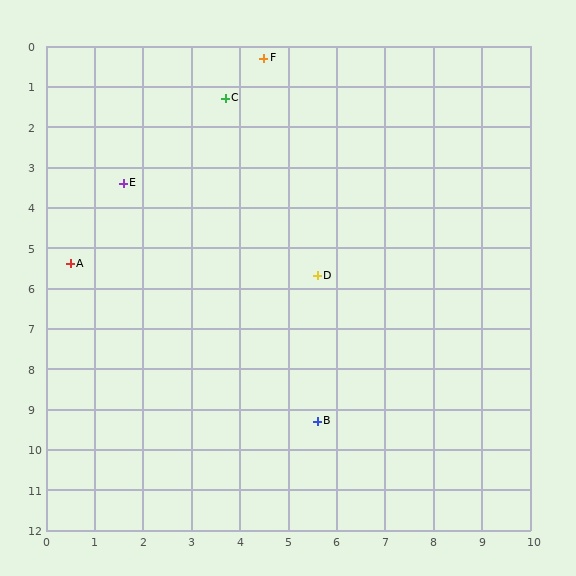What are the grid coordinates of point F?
Point F is at approximately (4.5, 0.3).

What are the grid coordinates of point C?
Point C is at approximately (3.7, 1.3).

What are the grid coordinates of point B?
Point B is at approximately (5.6, 9.3).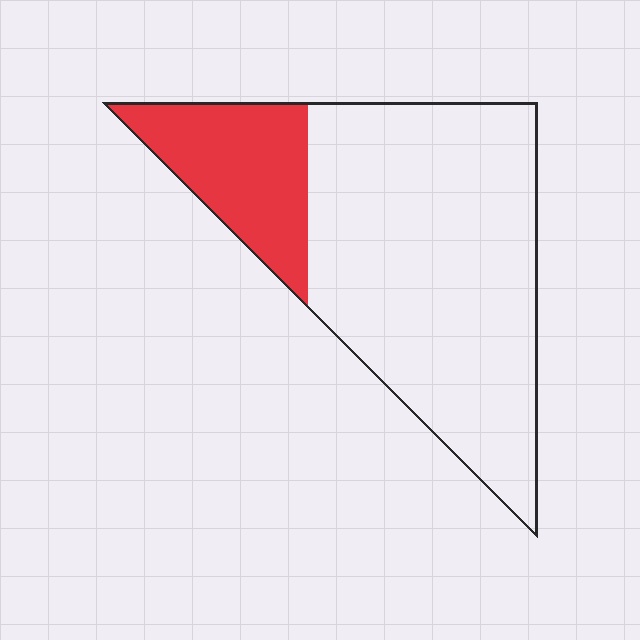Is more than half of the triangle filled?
No.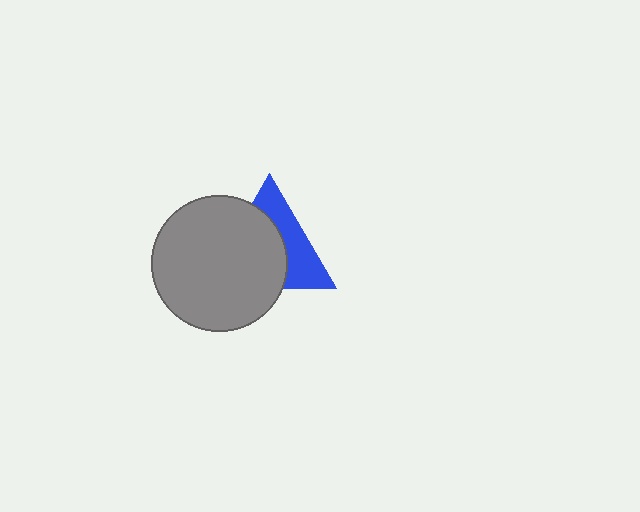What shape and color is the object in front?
The object in front is a gray circle.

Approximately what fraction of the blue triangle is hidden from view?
Roughly 58% of the blue triangle is hidden behind the gray circle.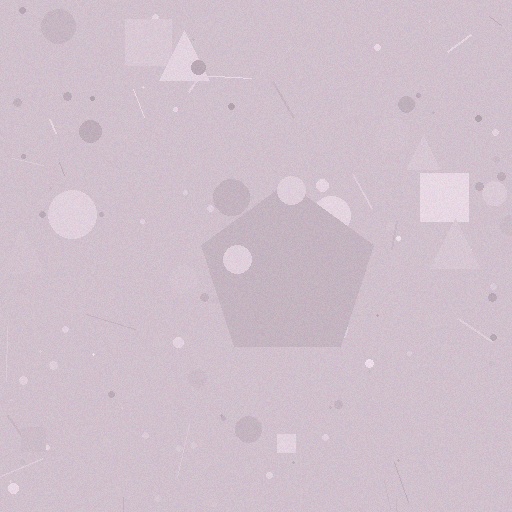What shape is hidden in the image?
A pentagon is hidden in the image.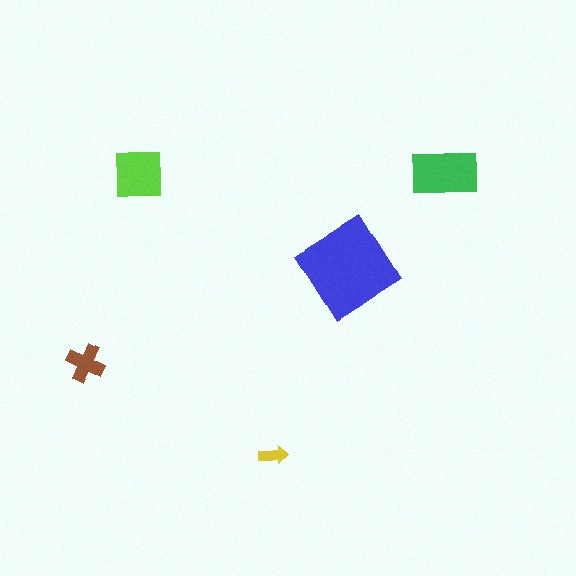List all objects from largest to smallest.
The blue diamond, the green rectangle, the lime square, the brown cross, the yellow arrow.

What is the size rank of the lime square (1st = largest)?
3rd.